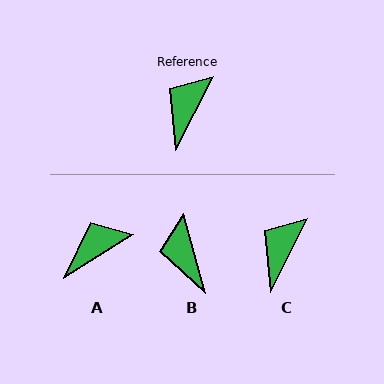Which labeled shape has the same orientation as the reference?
C.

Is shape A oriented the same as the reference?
No, it is off by about 31 degrees.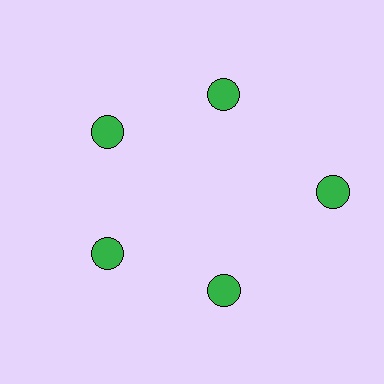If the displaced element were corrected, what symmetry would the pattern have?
It would have 5-fold rotational symmetry — the pattern would map onto itself every 72 degrees.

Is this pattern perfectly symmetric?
No. The 5 green circles are arranged in a ring, but one element near the 3 o'clock position is pushed outward from the center, breaking the 5-fold rotational symmetry.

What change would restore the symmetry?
The symmetry would be restored by moving it inward, back onto the ring so that all 5 circles sit at equal angles and equal distance from the center.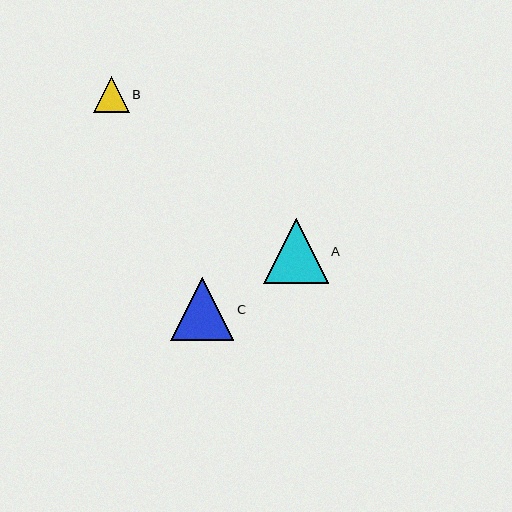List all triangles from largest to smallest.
From largest to smallest: A, C, B.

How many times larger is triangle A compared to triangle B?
Triangle A is approximately 1.8 times the size of triangle B.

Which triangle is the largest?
Triangle A is the largest with a size of approximately 65 pixels.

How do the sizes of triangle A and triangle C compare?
Triangle A and triangle C are approximately the same size.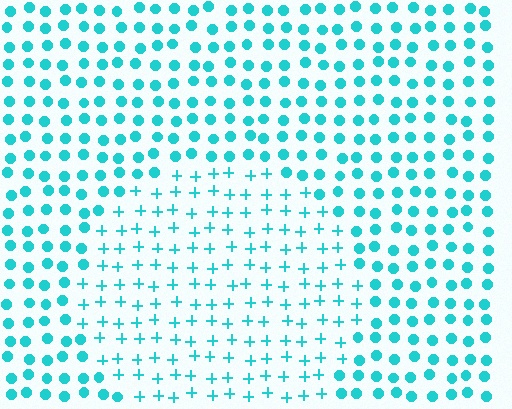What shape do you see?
I see a circle.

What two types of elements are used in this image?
The image uses plus signs inside the circle region and circles outside it.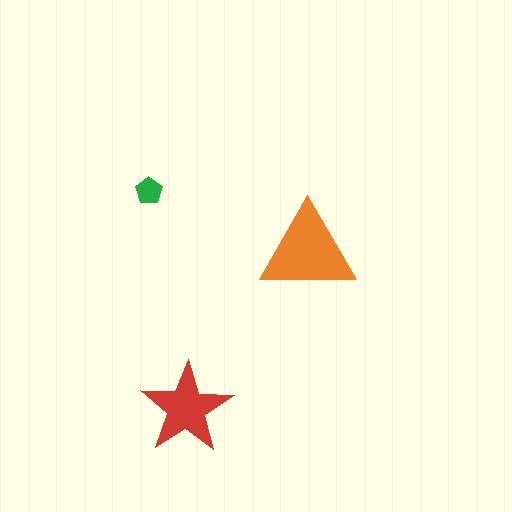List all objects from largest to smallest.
The orange triangle, the red star, the green pentagon.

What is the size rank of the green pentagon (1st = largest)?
3rd.